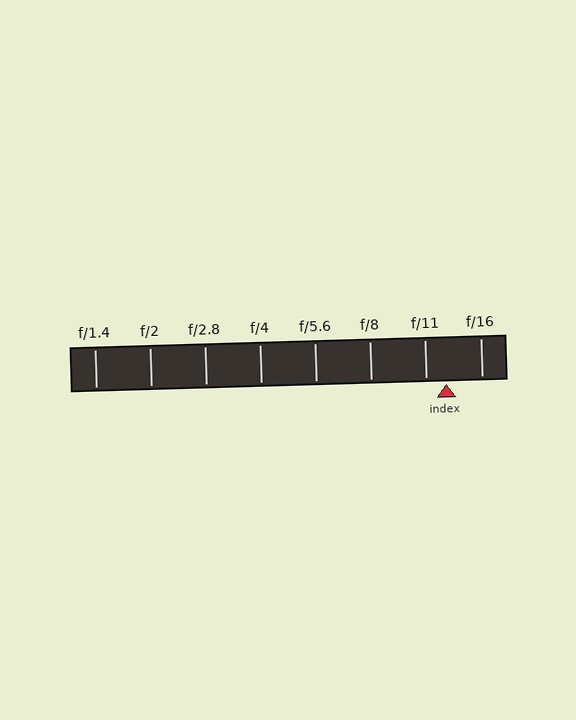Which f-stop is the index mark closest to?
The index mark is closest to f/11.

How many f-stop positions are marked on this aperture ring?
There are 8 f-stop positions marked.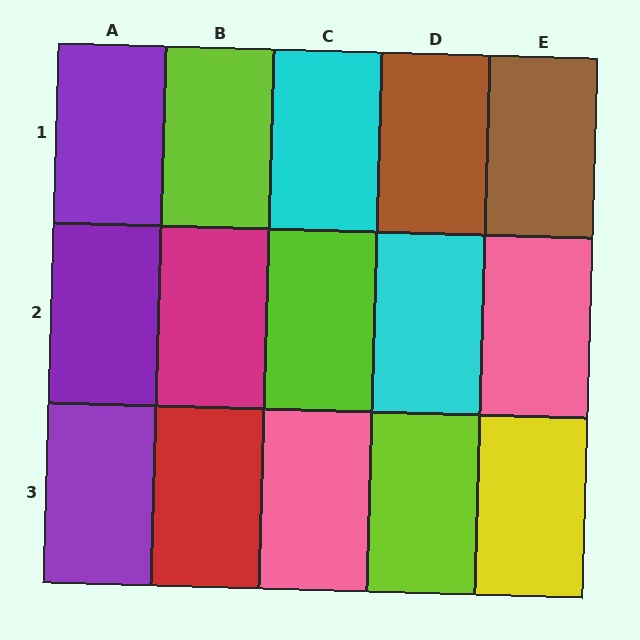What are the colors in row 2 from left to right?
Purple, magenta, lime, cyan, pink.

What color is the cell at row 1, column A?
Purple.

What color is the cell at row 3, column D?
Lime.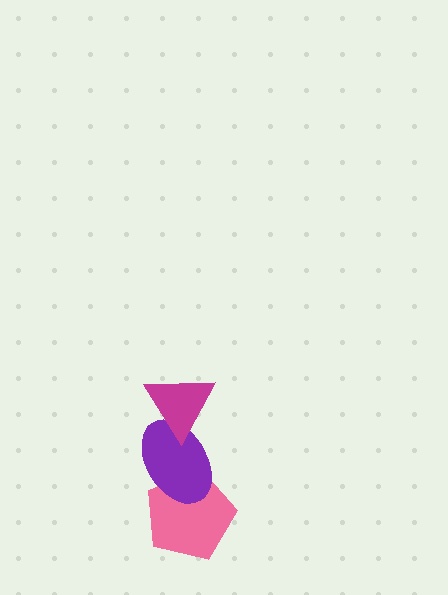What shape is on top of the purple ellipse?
The magenta triangle is on top of the purple ellipse.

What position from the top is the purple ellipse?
The purple ellipse is 2nd from the top.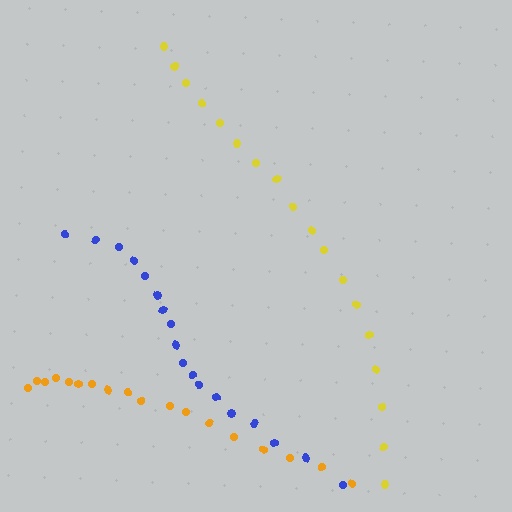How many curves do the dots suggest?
There are 3 distinct paths.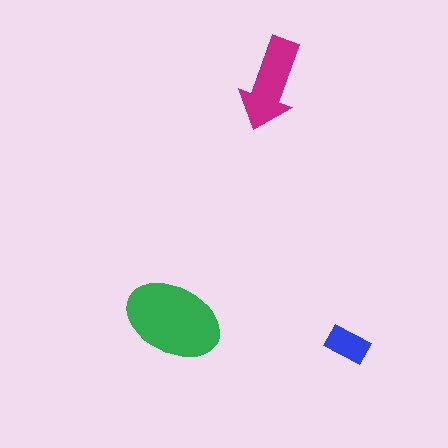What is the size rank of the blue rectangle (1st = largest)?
3rd.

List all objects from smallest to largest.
The blue rectangle, the magenta arrow, the green ellipse.